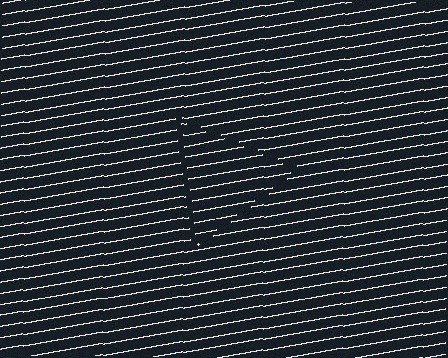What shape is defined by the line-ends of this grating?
An illusory triangle. The interior of the shape contains the same grating, shifted by half a period — the contour is defined by the phase discontinuity where line-ends from the inner and outer gratings abut.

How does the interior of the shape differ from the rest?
The interior of the shape contains the same grating, shifted by half a period — the contour is defined by the phase discontinuity where line-ends from the inner and outer gratings abut.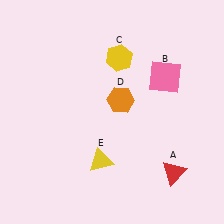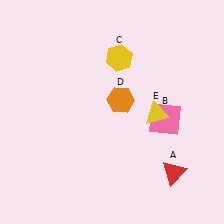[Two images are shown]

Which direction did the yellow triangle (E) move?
The yellow triangle (E) moved right.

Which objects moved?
The objects that moved are: the pink square (B), the yellow triangle (E).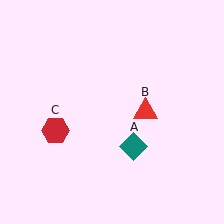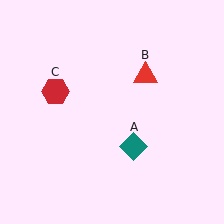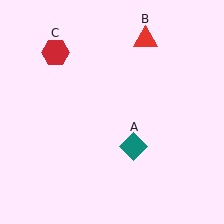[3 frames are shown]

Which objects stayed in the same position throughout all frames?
Teal diamond (object A) remained stationary.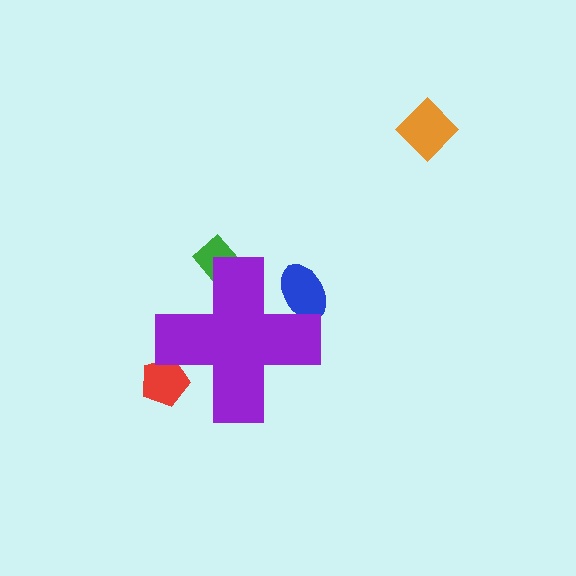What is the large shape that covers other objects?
A purple cross.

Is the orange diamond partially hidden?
No, the orange diamond is fully visible.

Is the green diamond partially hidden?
Yes, the green diamond is partially hidden behind the purple cross.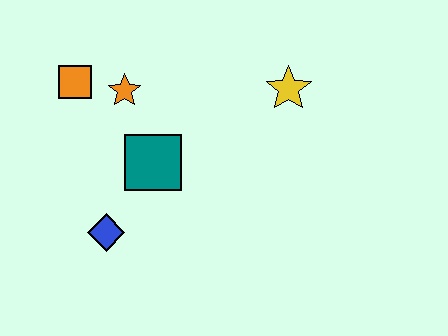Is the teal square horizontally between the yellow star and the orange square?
Yes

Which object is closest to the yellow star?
The teal square is closest to the yellow star.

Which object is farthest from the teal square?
The yellow star is farthest from the teal square.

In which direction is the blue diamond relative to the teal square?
The blue diamond is below the teal square.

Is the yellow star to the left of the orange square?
No